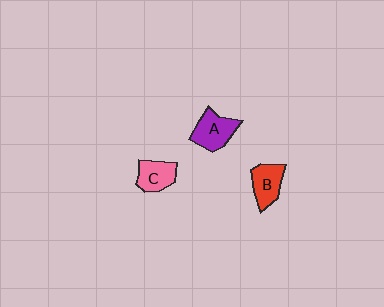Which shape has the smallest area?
Shape C (pink).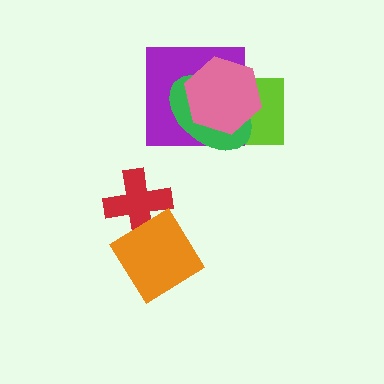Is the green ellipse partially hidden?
Yes, it is partially covered by another shape.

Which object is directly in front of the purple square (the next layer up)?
The green ellipse is directly in front of the purple square.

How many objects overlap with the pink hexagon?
3 objects overlap with the pink hexagon.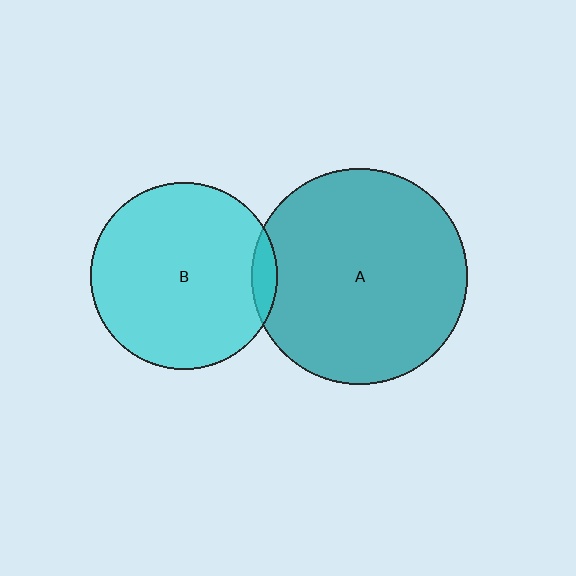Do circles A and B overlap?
Yes.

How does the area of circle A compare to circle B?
Approximately 1.3 times.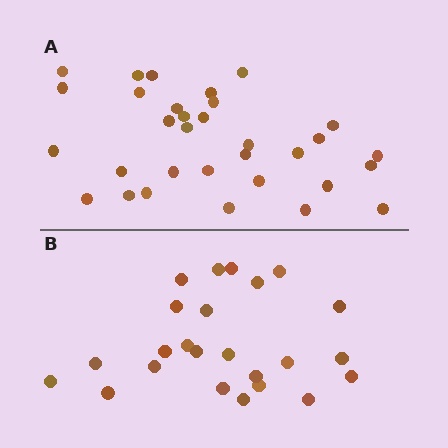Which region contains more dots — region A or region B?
Region A (the top region) has more dots.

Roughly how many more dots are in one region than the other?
Region A has roughly 8 or so more dots than region B.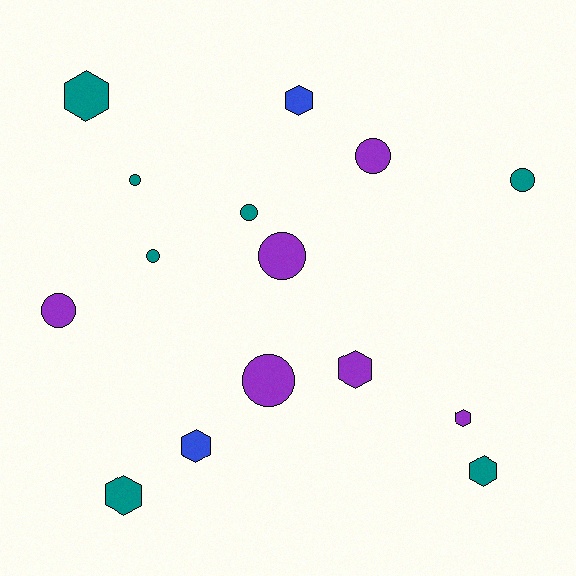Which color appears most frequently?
Teal, with 7 objects.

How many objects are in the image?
There are 15 objects.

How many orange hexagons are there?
There are no orange hexagons.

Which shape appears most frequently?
Circle, with 8 objects.